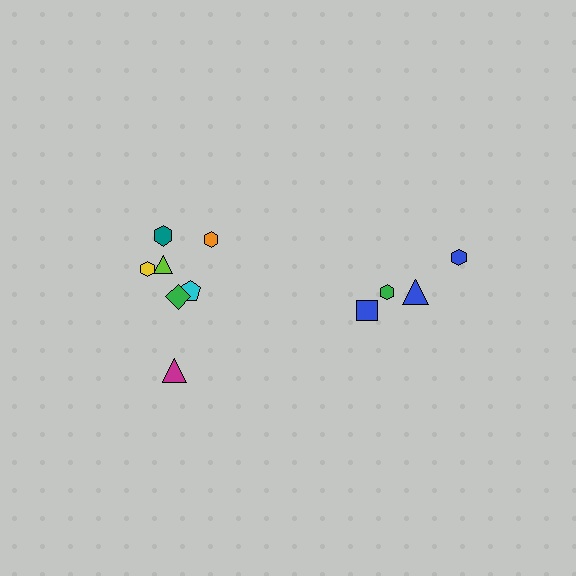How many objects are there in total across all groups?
There are 11 objects.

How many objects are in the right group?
There are 4 objects.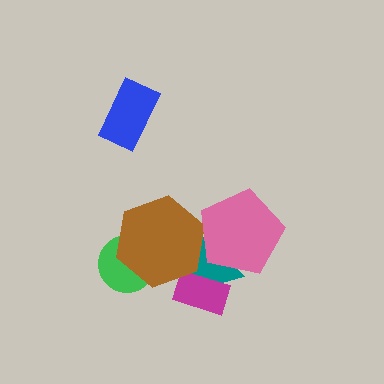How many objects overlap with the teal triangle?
3 objects overlap with the teal triangle.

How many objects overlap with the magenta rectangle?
1 object overlaps with the magenta rectangle.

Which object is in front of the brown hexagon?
The pink pentagon is in front of the brown hexagon.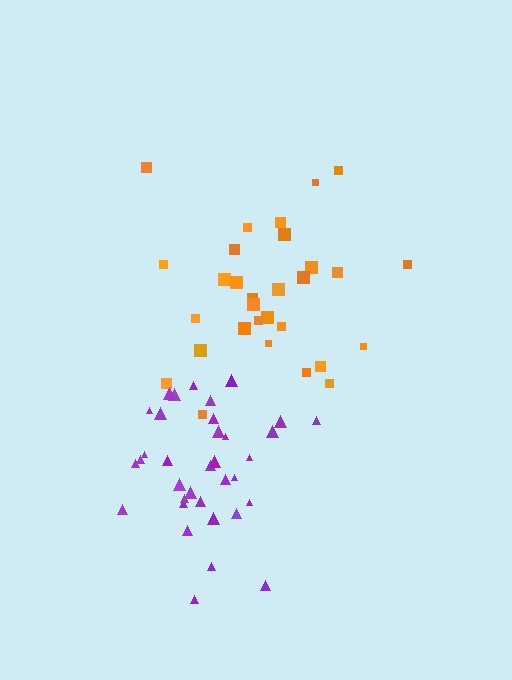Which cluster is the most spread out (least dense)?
Orange.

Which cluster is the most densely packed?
Purple.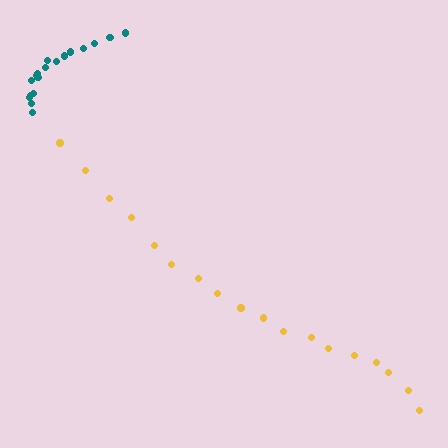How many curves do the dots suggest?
There are 2 distinct paths.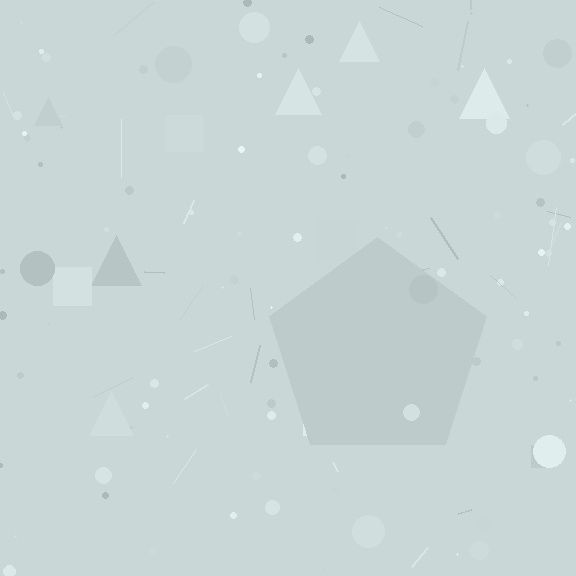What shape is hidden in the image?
A pentagon is hidden in the image.